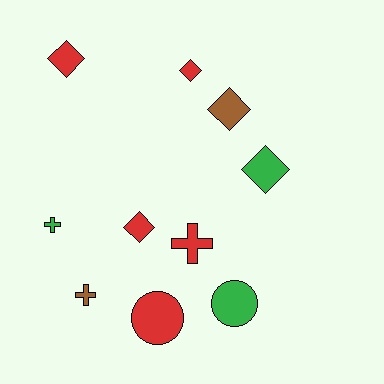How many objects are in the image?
There are 10 objects.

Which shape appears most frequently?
Diamond, with 5 objects.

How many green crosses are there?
There is 1 green cross.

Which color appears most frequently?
Red, with 5 objects.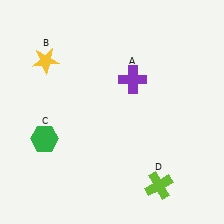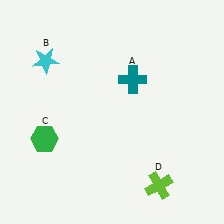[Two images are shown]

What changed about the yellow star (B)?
In Image 1, B is yellow. In Image 2, it changed to cyan.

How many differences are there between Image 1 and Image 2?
There are 2 differences between the two images.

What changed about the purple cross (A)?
In Image 1, A is purple. In Image 2, it changed to teal.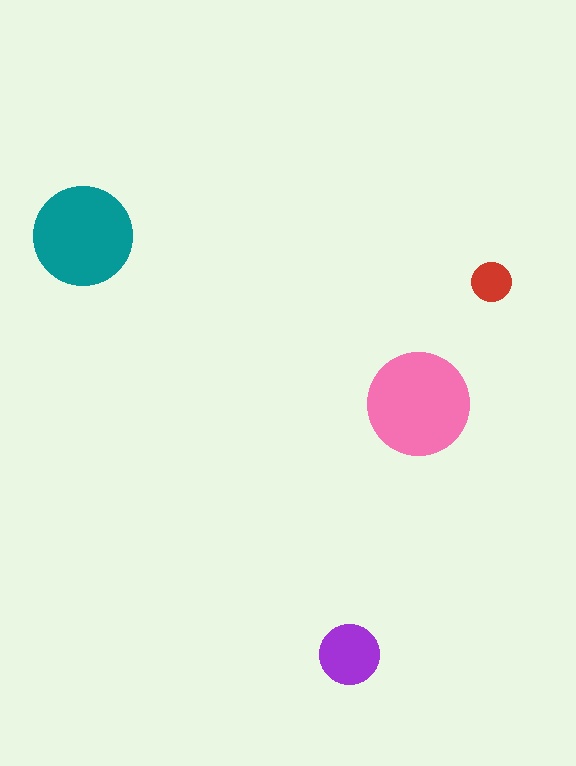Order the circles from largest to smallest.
the pink one, the teal one, the purple one, the red one.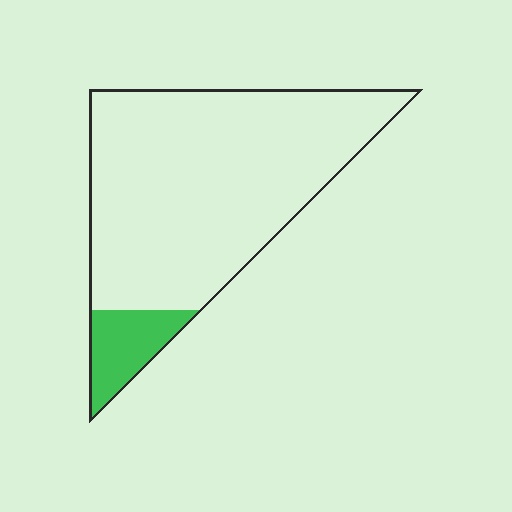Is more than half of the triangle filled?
No.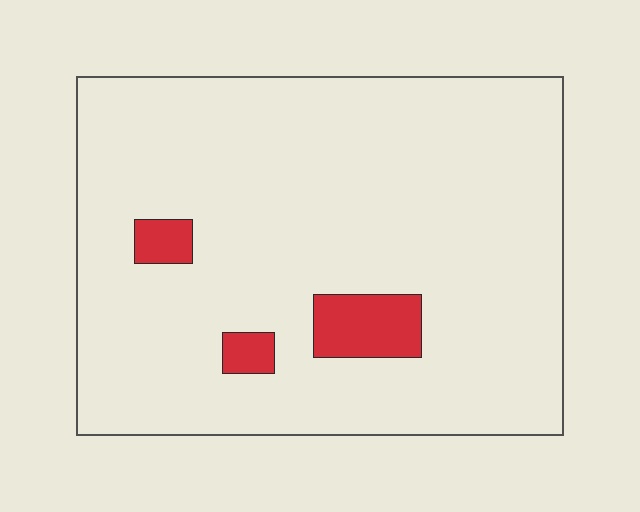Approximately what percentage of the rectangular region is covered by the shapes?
Approximately 5%.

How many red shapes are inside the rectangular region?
3.